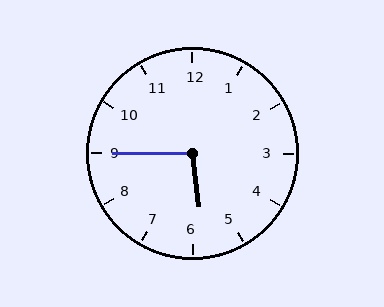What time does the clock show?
5:45.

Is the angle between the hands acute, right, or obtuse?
It is obtuse.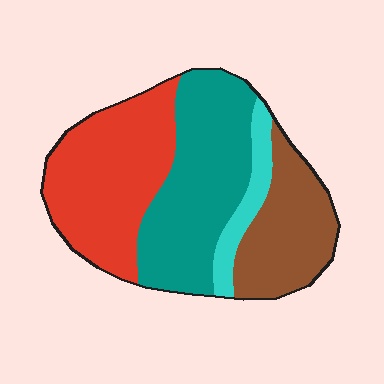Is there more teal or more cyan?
Teal.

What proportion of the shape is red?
Red takes up between a third and a half of the shape.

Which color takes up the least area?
Cyan, at roughly 10%.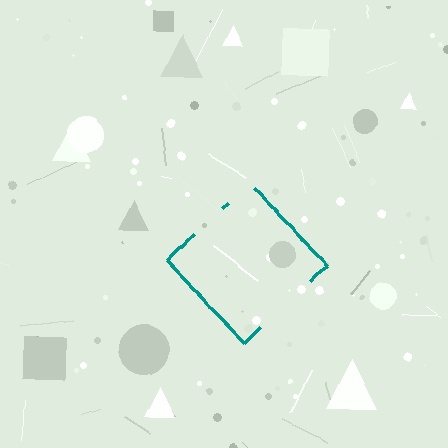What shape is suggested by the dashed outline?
The dashed outline suggests a diamond.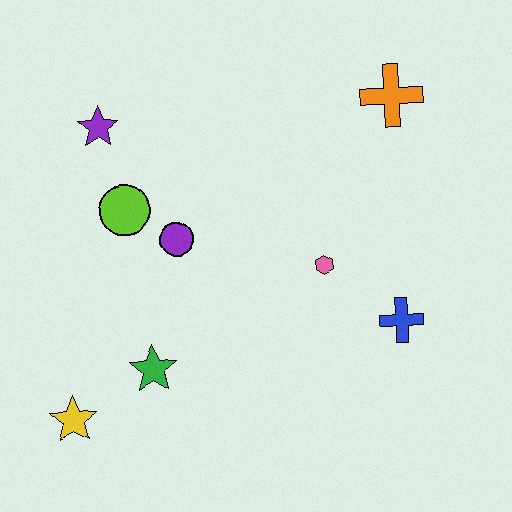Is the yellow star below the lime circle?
Yes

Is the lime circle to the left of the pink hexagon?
Yes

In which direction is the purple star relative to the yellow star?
The purple star is above the yellow star.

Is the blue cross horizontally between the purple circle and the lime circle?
No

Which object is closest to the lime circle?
The purple circle is closest to the lime circle.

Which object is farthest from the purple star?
The blue cross is farthest from the purple star.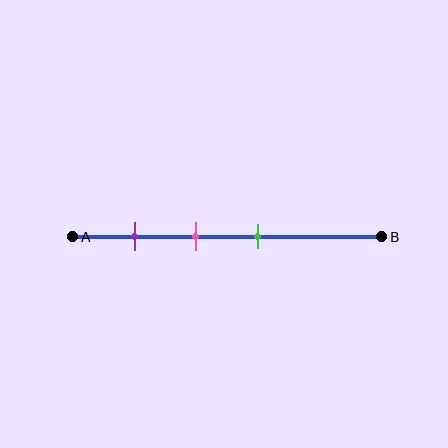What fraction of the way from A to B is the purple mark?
The purple mark is approximately 20% (0.2) of the way from A to B.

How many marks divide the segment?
There are 3 marks dividing the segment.